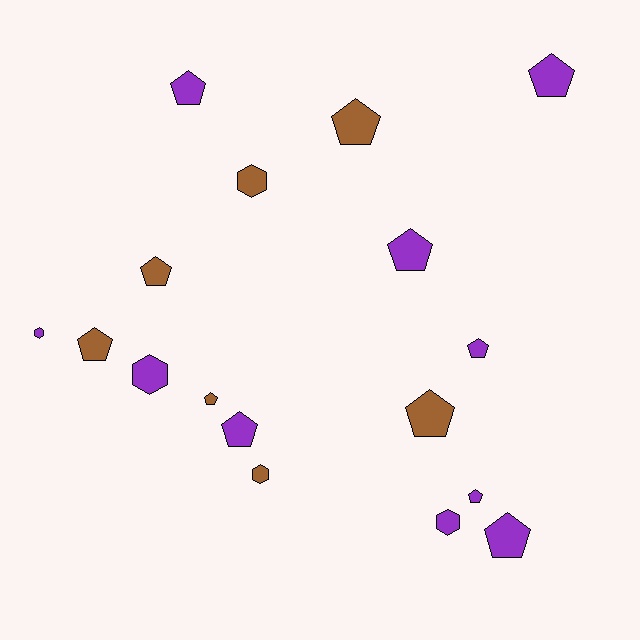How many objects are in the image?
There are 17 objects.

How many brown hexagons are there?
There are 2 brown hexagons.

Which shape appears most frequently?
Pentagon, with 12 objects.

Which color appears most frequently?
Purple, with 10 objects.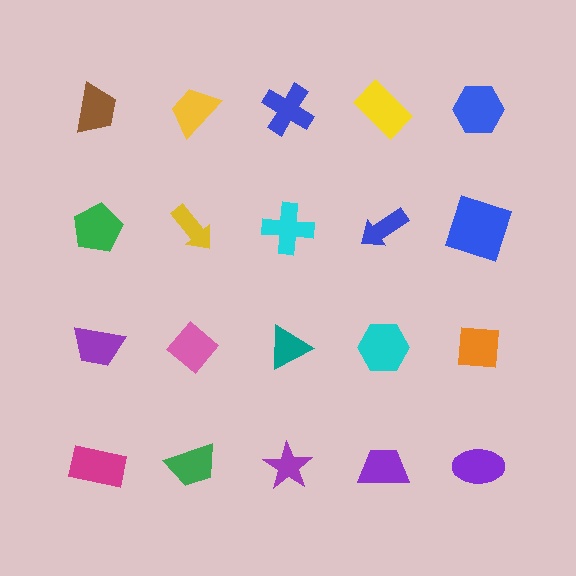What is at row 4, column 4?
A purple trapezoid.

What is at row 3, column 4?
A cyan hexagon.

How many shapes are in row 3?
5 shapes.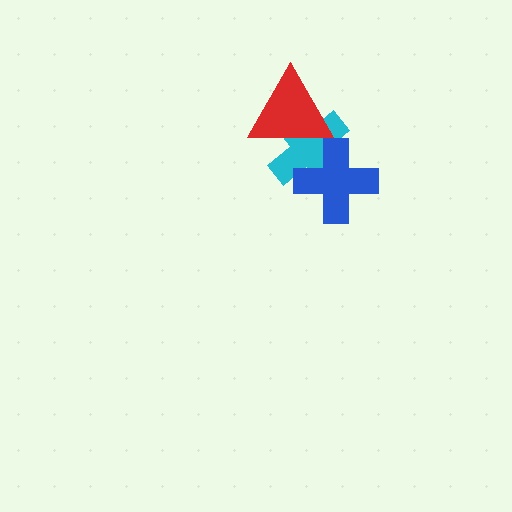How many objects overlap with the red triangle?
2 objects overlap with the red triangle.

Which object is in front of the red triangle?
The blue cross is in front of the red triangle.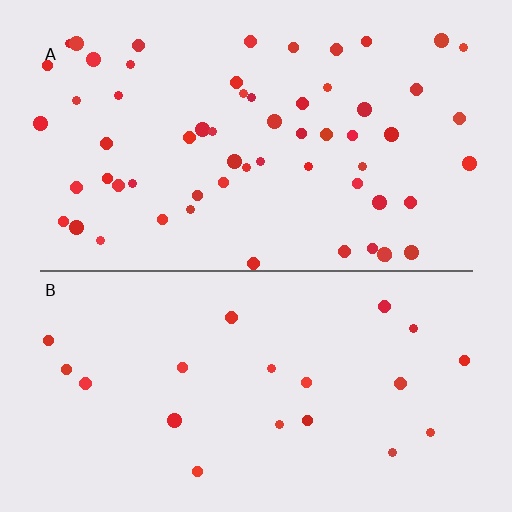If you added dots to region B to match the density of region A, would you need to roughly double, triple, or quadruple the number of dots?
Approximately triple.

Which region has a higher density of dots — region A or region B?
A (the top).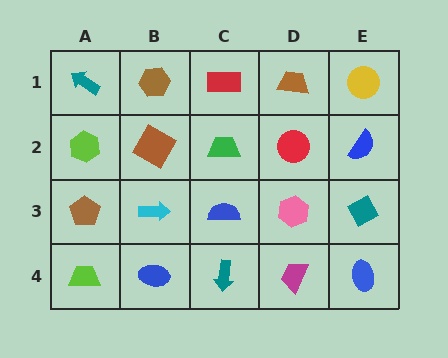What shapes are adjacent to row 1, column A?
A lime hexagon (row 2, column A), a brown hexagon (row 1, column B).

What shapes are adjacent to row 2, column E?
A yellow circle (row 1, column E), a teal diamond (row 3, column E), a red circle (row 2, column D).